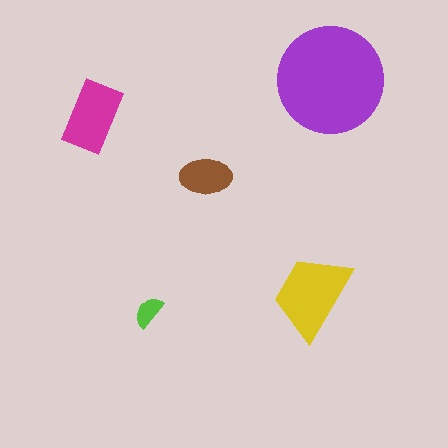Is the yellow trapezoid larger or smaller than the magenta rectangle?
Larger.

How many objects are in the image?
There are 5 objects in the image.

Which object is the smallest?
The lime semicircle.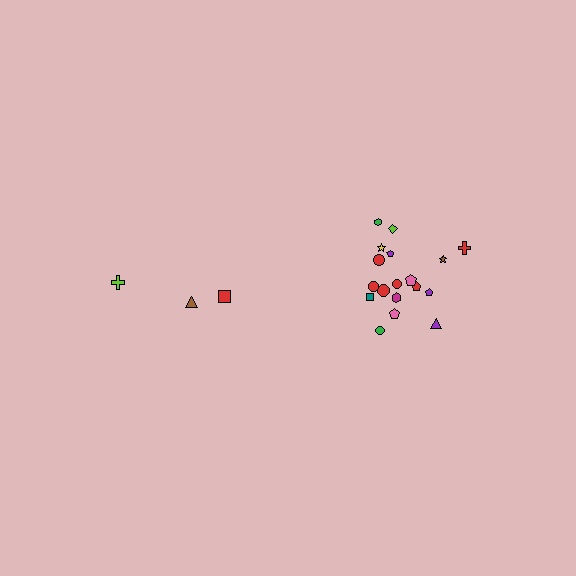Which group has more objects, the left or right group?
The right group.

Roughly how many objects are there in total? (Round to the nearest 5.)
Roughly 20 objects in total.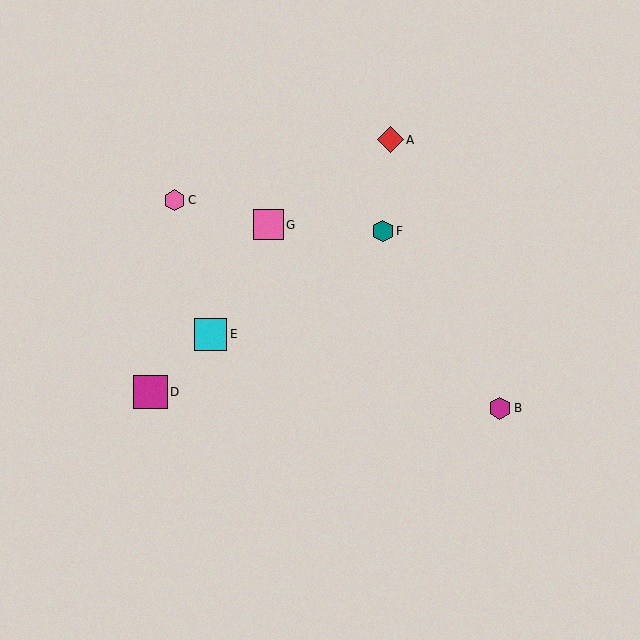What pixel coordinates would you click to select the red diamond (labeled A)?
Click at (390, 140) to select the red diamond A.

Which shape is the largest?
The magenta square (labeled D) is the largest.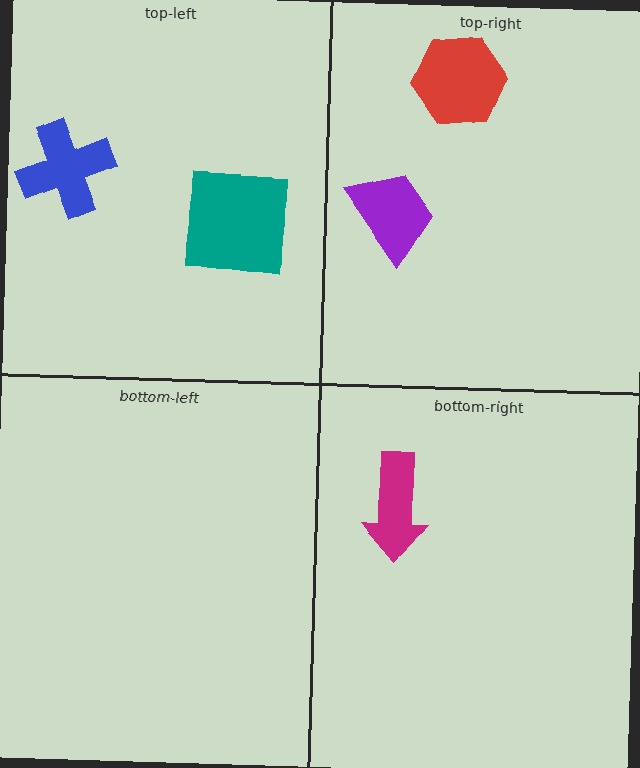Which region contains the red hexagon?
The top-right region.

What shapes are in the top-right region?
The purple trapezoid, the red hexagon.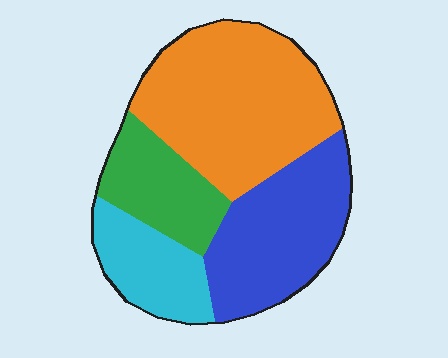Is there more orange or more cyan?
Orange.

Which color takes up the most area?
Orange, at roughly 40%.